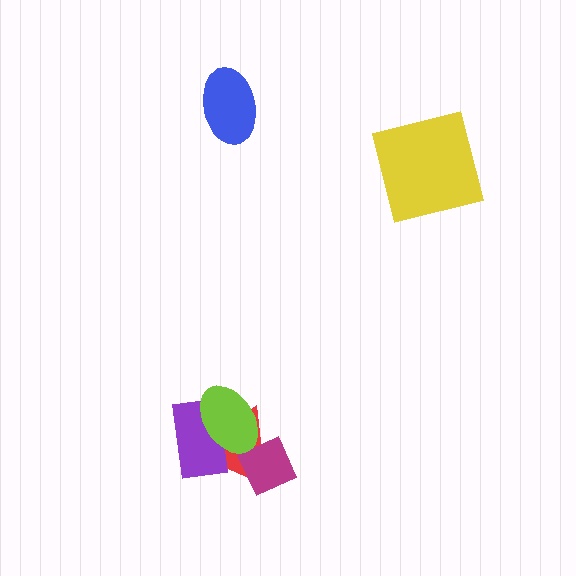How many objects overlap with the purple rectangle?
2 objects overlap with the purple rectangle.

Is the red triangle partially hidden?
Yes, it is partially covered by another shape.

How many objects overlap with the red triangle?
3 objects overlap with the red triangle.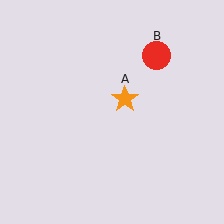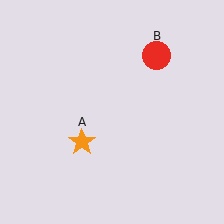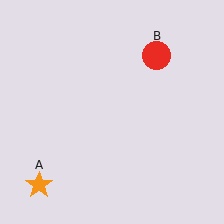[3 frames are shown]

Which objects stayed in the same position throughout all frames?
Red circle (object B) remained stationary.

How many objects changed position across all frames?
1 object changed position: orange star (object A).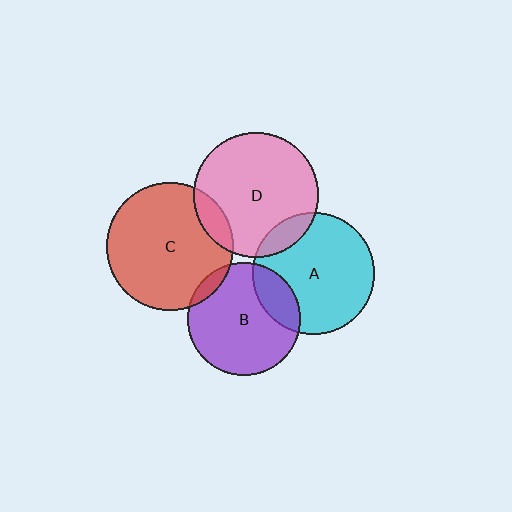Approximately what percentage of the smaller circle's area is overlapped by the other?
Approximately 20%.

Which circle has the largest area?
Circle C (red).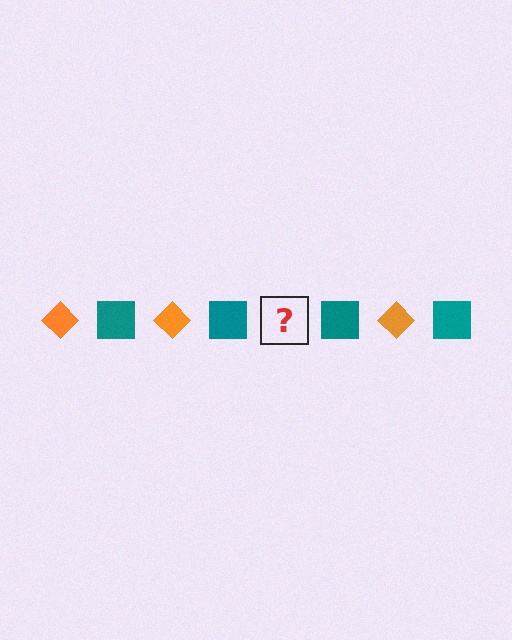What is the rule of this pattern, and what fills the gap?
The rule is that the pattern alternates between orange diamond and teal square. The gap should be filled with an orange diamond.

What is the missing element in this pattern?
The missing element is an orange diamond.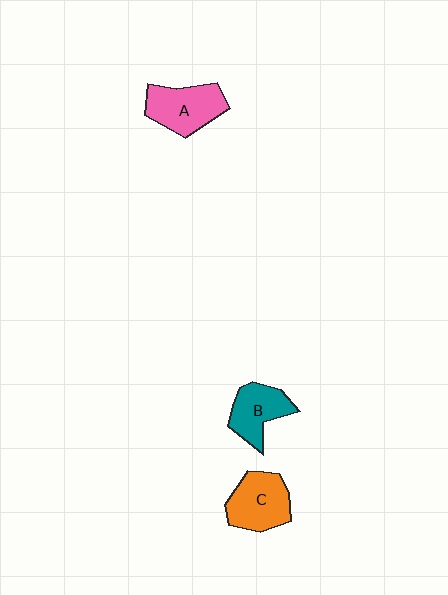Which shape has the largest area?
Shape A (pink).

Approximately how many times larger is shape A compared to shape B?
Approximately 1.2 times.